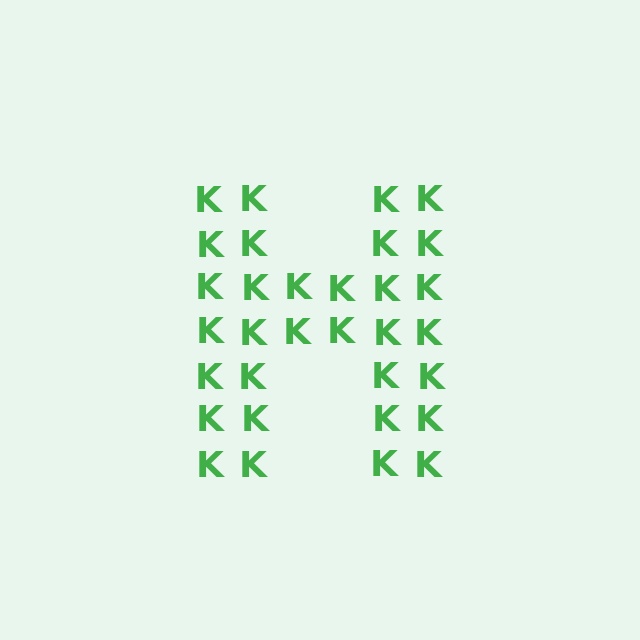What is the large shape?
The large shape is the letter H.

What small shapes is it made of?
It is made of small letter K's.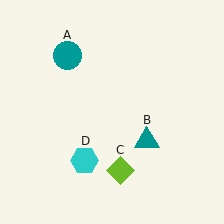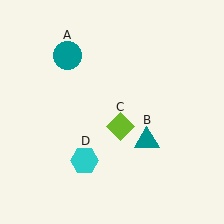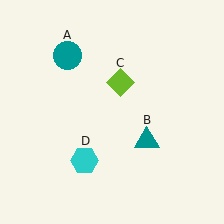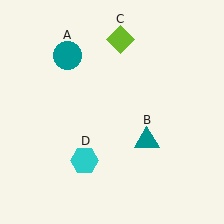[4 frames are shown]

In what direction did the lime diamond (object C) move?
The lime diamond (object C) moved up.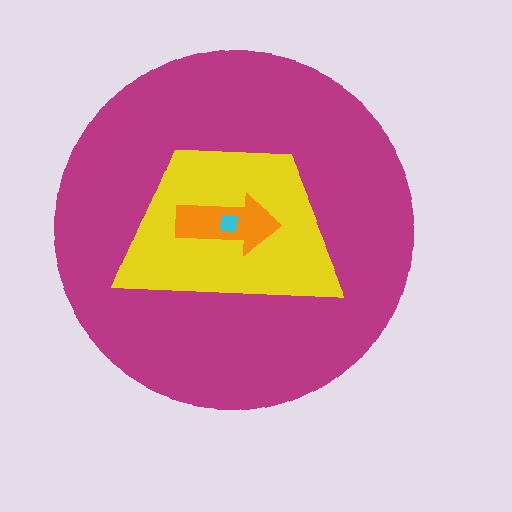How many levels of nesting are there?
4.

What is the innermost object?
The cyan square.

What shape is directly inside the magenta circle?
The yellow trapezoid.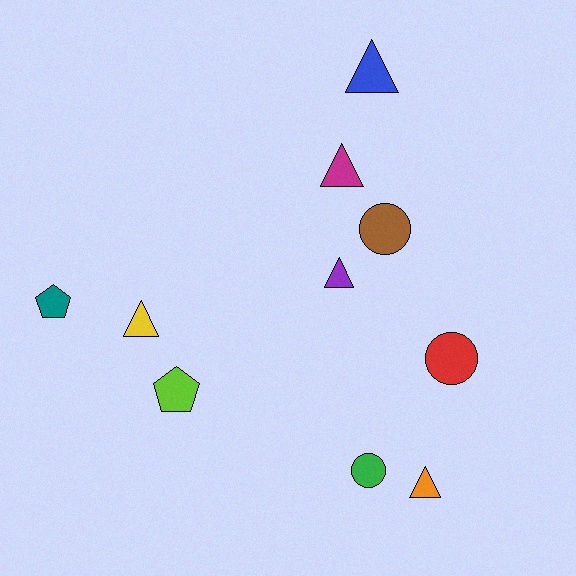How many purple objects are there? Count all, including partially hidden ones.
There is 1 purple object.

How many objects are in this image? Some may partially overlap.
There are 10 objects.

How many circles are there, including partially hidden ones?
There are 3 circles.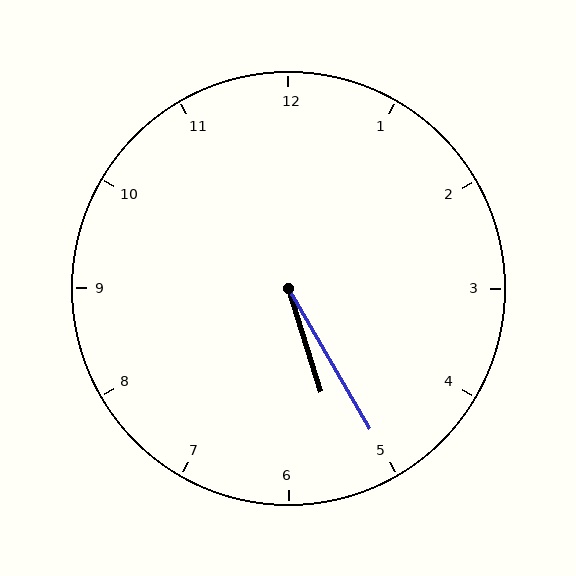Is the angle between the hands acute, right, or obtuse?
It is acute.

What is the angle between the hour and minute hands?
Approximately 12 degrees.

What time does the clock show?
5:25.